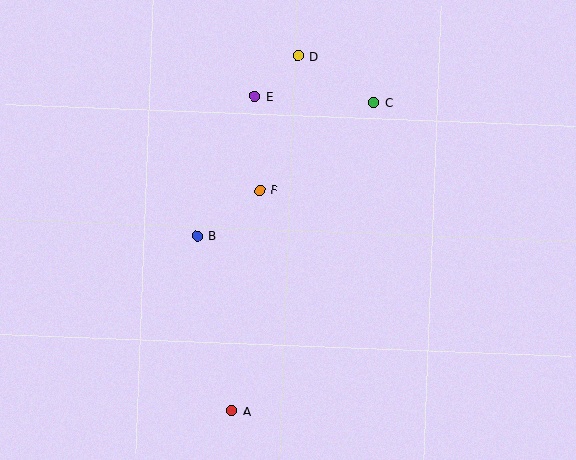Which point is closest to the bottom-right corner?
Point A is closest to the bottom-right corner.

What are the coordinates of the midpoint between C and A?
The midpoint between C and A is at (303, 256).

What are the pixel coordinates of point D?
Point D is at (298, 56).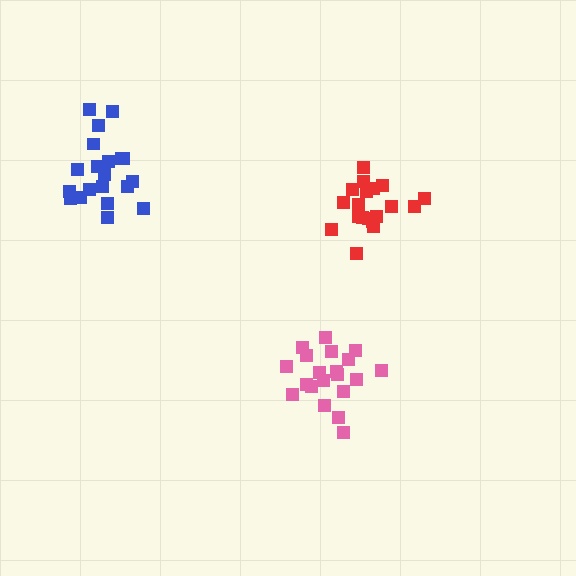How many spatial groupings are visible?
There are 3 spatial groupings.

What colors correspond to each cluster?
The clusters are colored: blue, pink, red.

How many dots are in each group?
Group 1: 20 dots, Group 2: 20 dots, Group 3: 19 dots (59 total).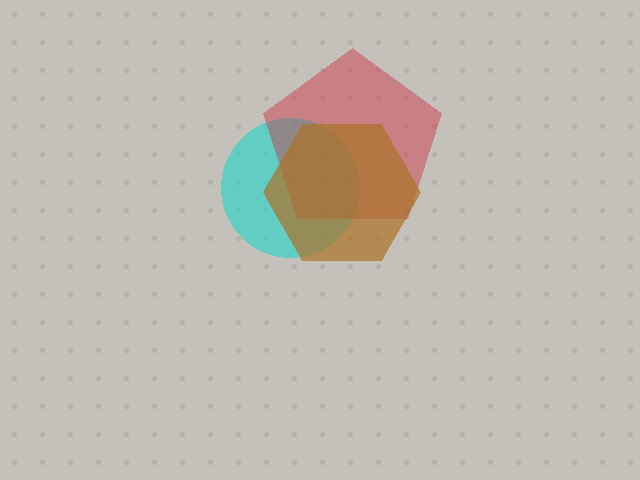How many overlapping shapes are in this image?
There are 3 overlapping shapes in the image.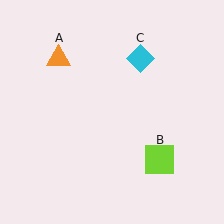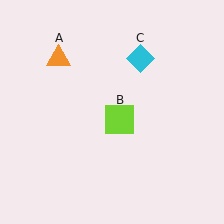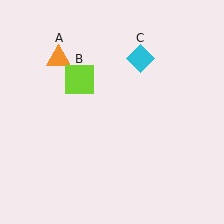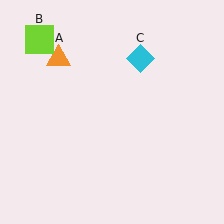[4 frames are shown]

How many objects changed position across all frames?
1 object changed position: lime square (object B).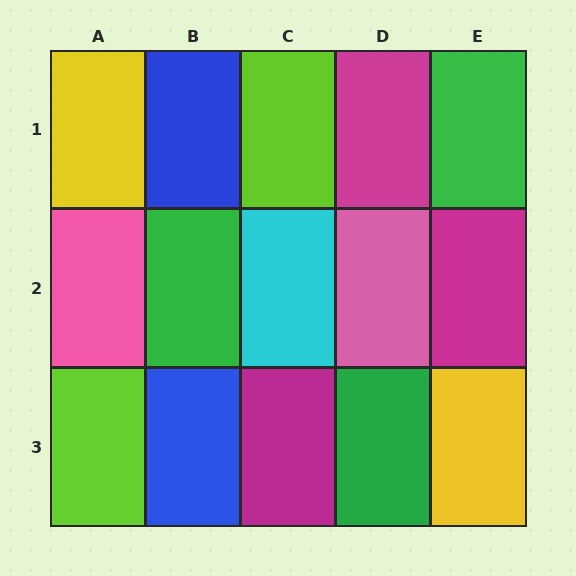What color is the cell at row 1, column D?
Magenta.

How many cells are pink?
2 cells are pink.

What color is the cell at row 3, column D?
Green.